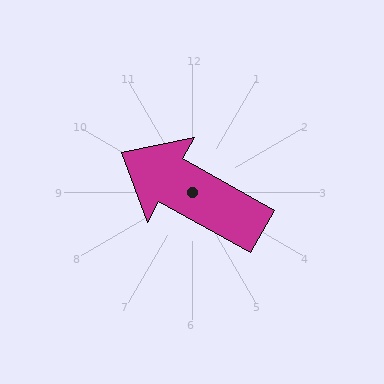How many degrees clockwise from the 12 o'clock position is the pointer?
Approximately 300 degrees.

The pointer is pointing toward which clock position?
Roughly 10 o'clock.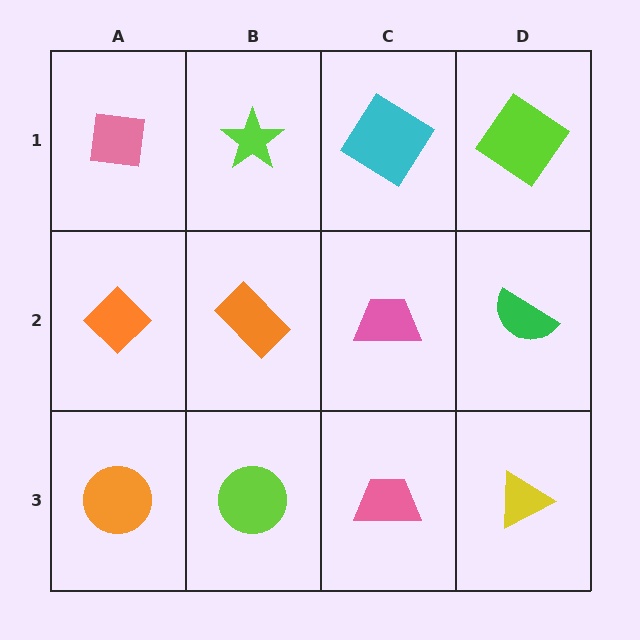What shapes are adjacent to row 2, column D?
A lime diamond (row 1, column D), a yellow triangle (row 3, column D), a pink trapezoid (row 2, column C).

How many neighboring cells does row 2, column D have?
3.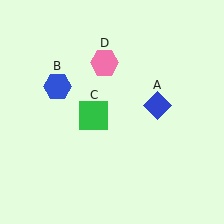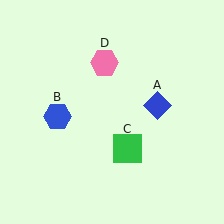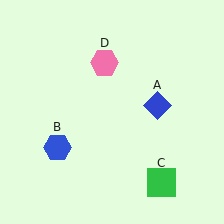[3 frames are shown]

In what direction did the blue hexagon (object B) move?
The blue hexagon (object B) moved down.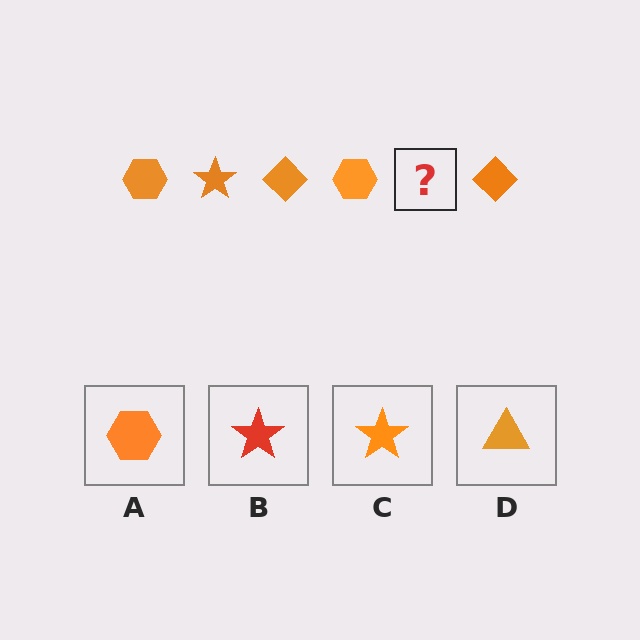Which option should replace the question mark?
Option C.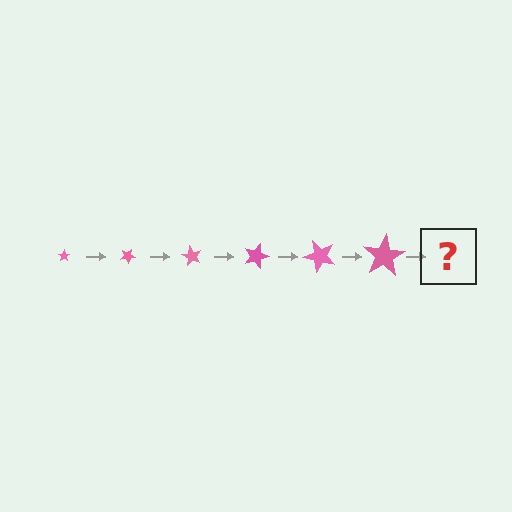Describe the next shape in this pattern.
It should be a star, larger than the previous one and rotated 180 degrees from the start.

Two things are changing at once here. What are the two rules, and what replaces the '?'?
The two rules are that the star grows larger each step and it rotates 30 degrees each step. The '?' should be a star, larger than the previous one and rotated 180 degrees from the start.